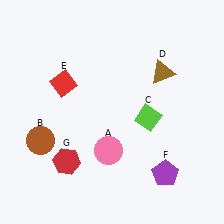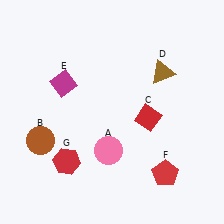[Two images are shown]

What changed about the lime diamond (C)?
In Image 1, C is lime. In Image 2, it changed to red.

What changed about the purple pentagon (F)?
In Image 1, F is purple. In Image 2, it changed to red.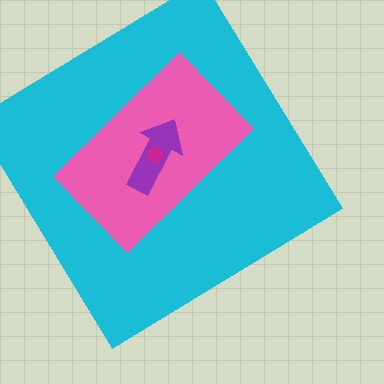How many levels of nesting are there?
4.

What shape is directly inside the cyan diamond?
The pink rectangle.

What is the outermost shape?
The cyan diamond.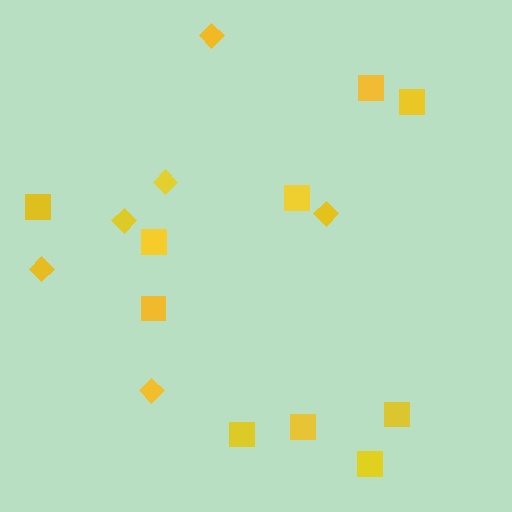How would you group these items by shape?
There are 2 groups: one group of diamonds (6) and one group of squares (10).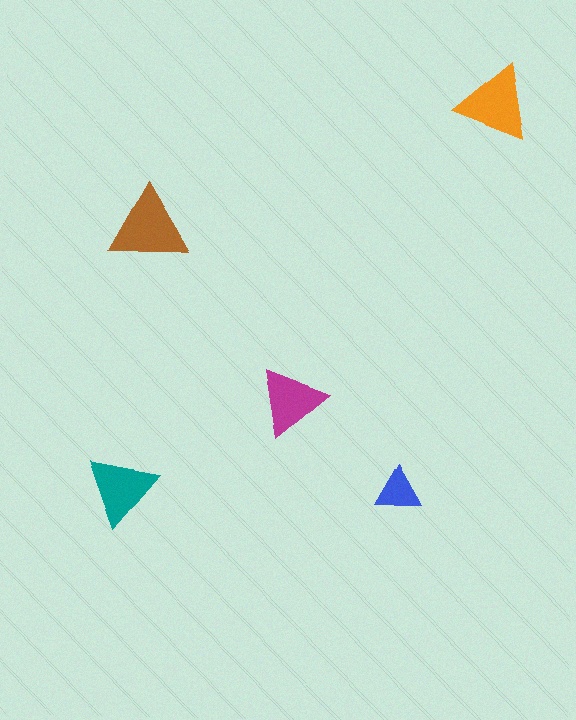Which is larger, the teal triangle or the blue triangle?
The teal one.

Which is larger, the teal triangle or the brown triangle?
The brown one.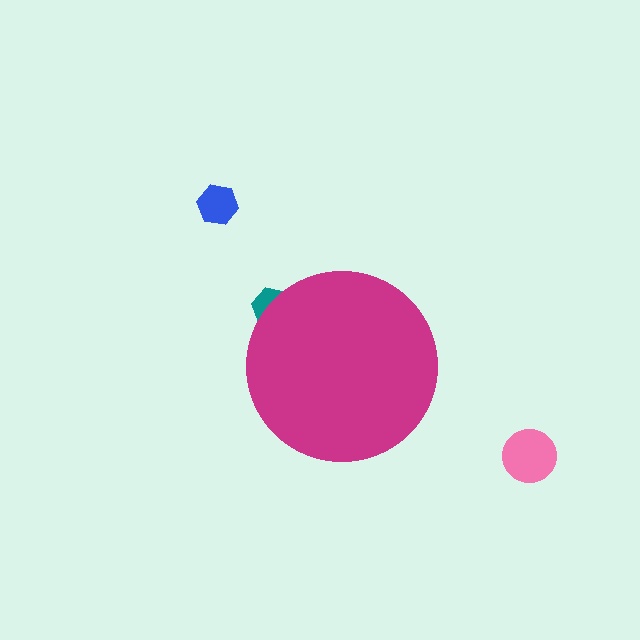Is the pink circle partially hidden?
No, the pink circle is fully visible.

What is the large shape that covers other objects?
A magenta circle.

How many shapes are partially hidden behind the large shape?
1 shape is partially hidden.